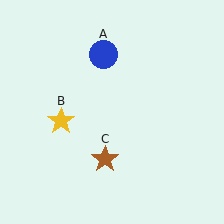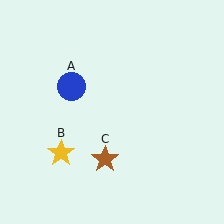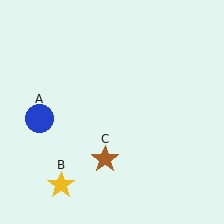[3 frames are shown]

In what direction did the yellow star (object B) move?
The yellow star (object B) moved down.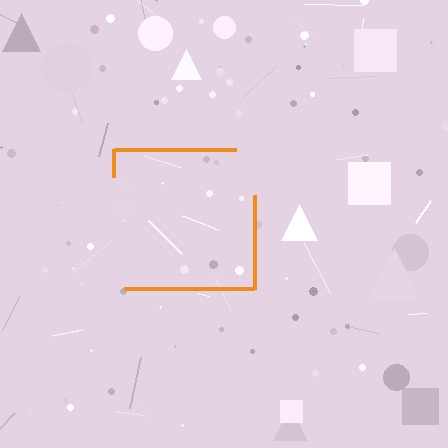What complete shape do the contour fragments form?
The contour fragments form a square.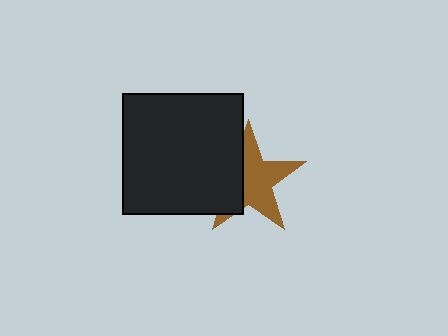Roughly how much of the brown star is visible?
About half of it is visible (roughly 62%).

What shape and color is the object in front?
The object in front is a black square.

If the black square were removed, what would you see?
You would see the complete brown star.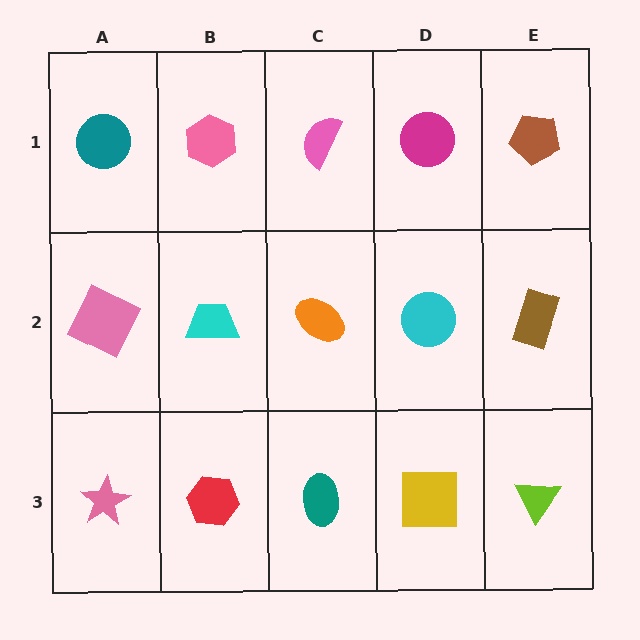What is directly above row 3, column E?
A brown rectangle.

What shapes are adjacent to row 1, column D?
A cyan circle (row 2, column D), a pink semicircle (row 1, column C), a brown pentagon (row 1, column E).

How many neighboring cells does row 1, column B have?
3.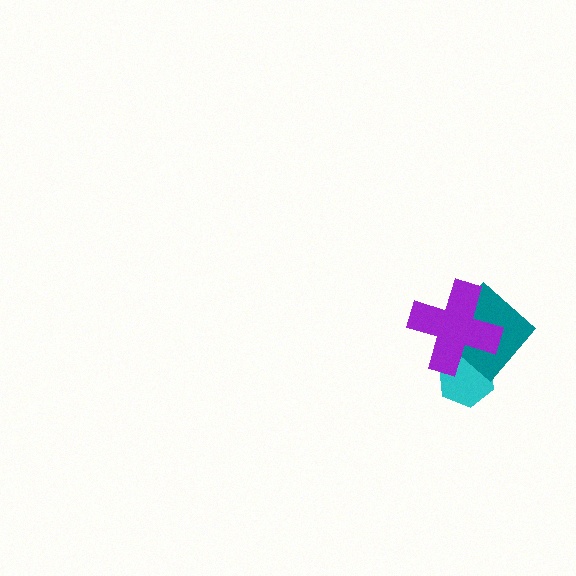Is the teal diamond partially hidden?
Yes, it is partially covered by another shape.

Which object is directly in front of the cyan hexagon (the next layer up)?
The teal diamond is directly in front of the cyan hexagon.